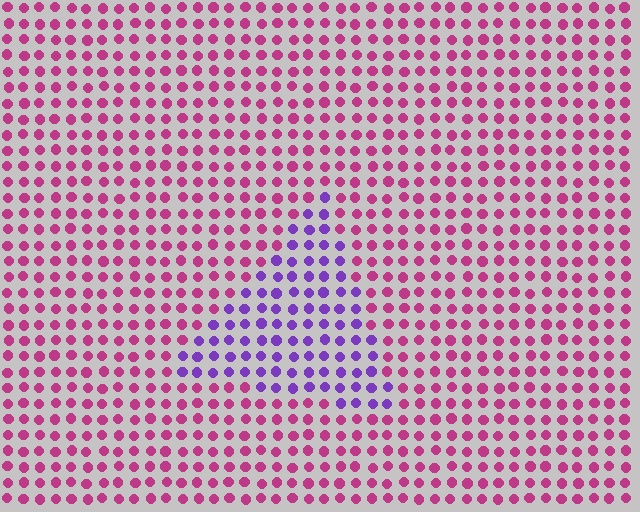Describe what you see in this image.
The image is filled with small magenta elements in a uniform arrangement. A triangle-shaped region is visible where the elements are tinted to a slightly different hue, forming a subtle color boundary.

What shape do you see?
I see a triangle.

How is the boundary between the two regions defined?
The boundary is defined purely by a slight shift in hue (about 54 degrees). Spacing, size, and orientation are identical on both sides.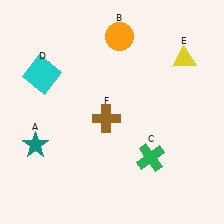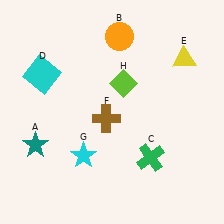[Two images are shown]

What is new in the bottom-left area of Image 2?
A cyan star (G) was added in the bottom-left area of Image 2.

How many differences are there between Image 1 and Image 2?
There are 2 differences between the two images.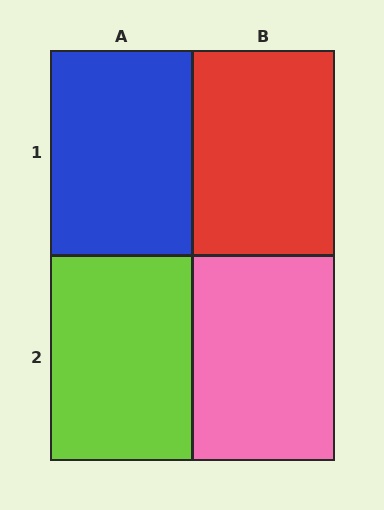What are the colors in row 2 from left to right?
Lime, pink.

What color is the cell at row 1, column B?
Red.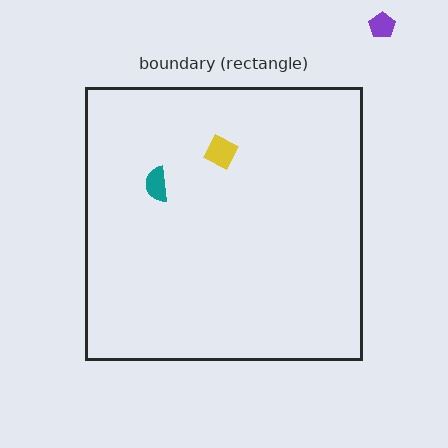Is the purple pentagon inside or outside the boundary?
Outside.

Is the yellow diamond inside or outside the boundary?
Inside.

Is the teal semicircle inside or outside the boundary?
Inside.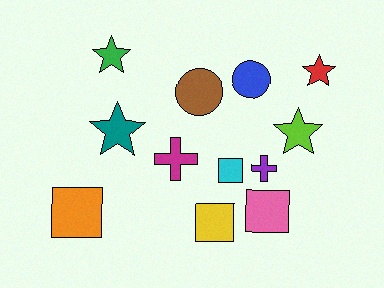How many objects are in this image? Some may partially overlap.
There are 12 objects.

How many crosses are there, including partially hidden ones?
There are 2 crosses.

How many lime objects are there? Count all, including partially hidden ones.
There is 1 lime object.